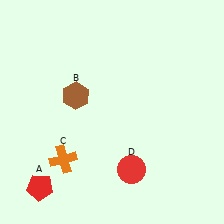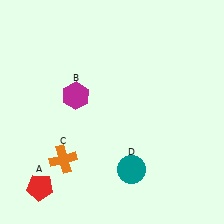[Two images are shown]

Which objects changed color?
B changed from brown to magenta. D changed from red to teal.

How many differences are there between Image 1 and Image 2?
There are 2 differences between the two images.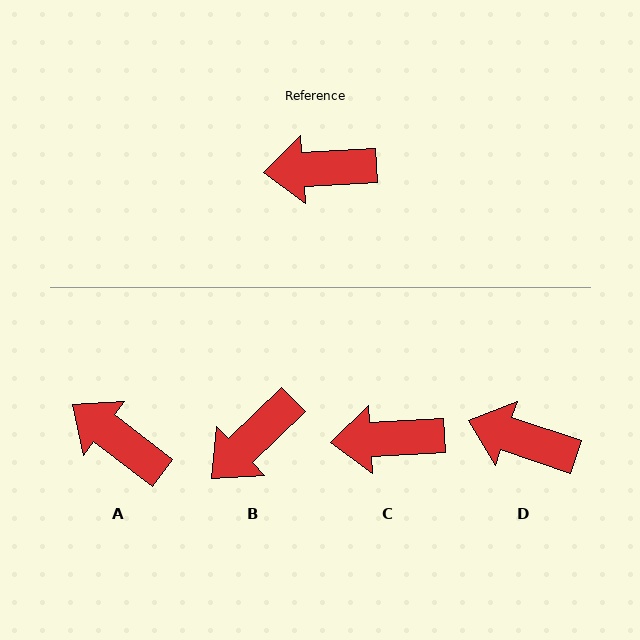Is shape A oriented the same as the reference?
No, it is off by about 41 degrees.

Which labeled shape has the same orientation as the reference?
C.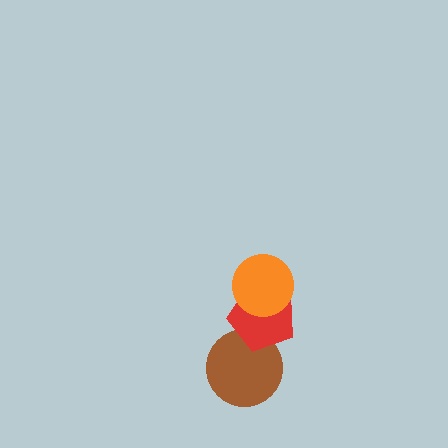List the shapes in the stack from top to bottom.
From top to bottom: the orange circle, the red pentagon, the brown circle.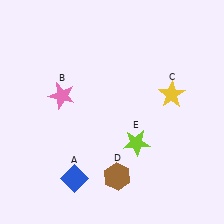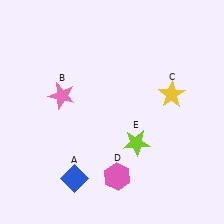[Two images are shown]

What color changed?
The hexagon (D) changed from brown in Image 1 to pink in Image 2.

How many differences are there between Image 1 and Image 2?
There is 1 difference between the two images.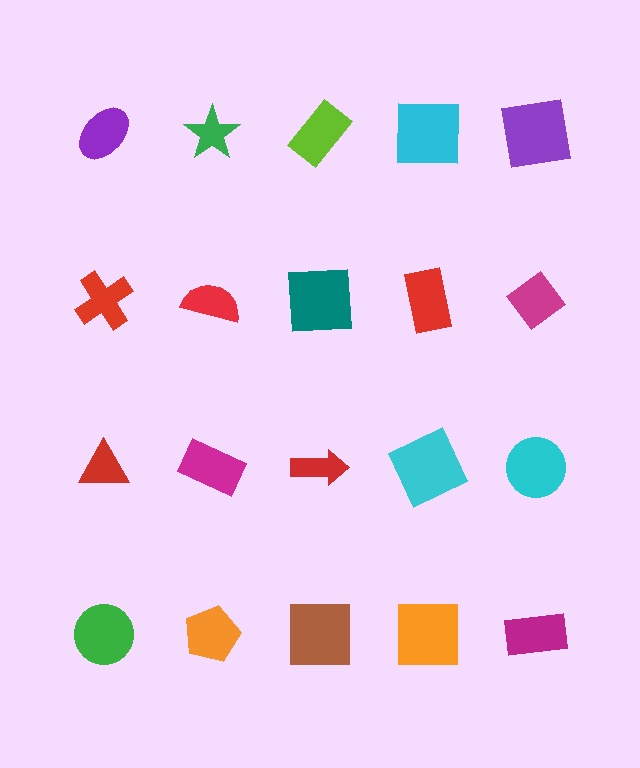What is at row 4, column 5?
A magenta rectangle.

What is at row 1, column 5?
A purple square.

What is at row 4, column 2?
An orange pentagon.